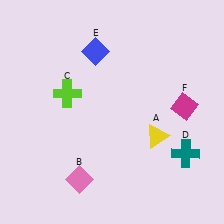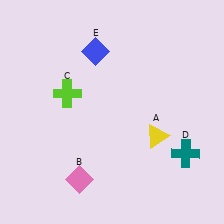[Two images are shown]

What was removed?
The magenta diamond (F) was removed in Image 2.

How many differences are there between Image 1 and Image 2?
There is 1 difference between the two images.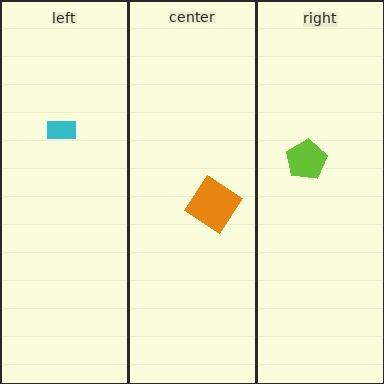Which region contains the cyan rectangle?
The left region.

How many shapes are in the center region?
1.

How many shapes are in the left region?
1.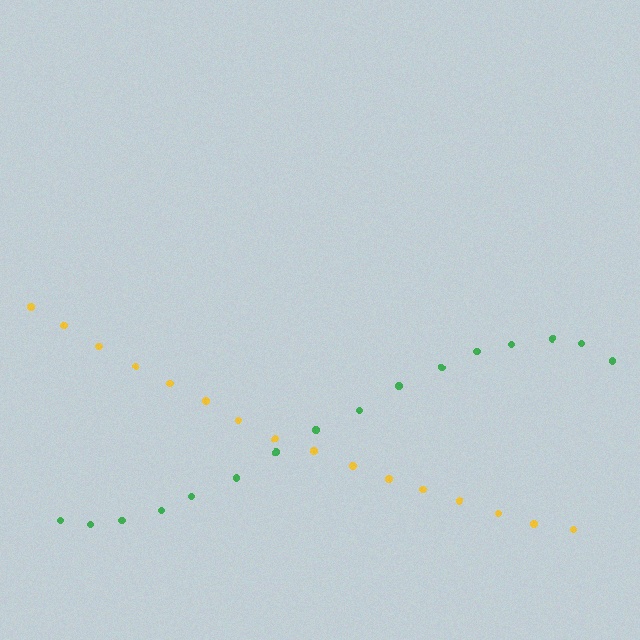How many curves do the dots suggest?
There are 2 distinct paths.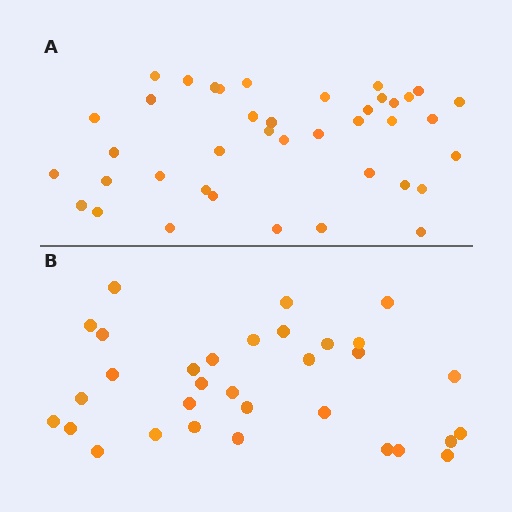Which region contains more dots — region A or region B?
Region A (the top region) has more dots.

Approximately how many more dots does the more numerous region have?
Region A has roughly 8 or so more dots than region B.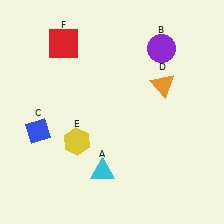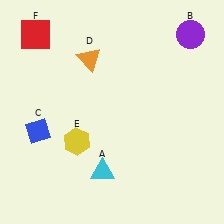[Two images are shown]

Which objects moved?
The objects that moved are: the purple circle (B), the orange triangle (D), the red square (F).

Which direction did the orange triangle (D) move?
The orange triangle (D) moved left.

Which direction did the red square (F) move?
The red square (F) moved left.